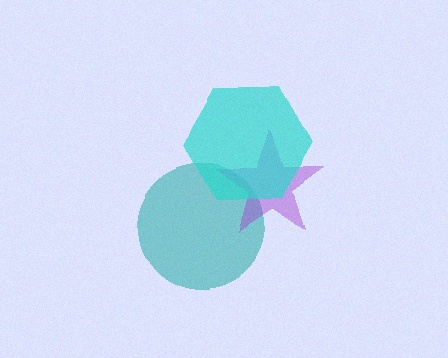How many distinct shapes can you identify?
There are 3 distinct shapes: a teal circle, a purple star, a cyan hexagon.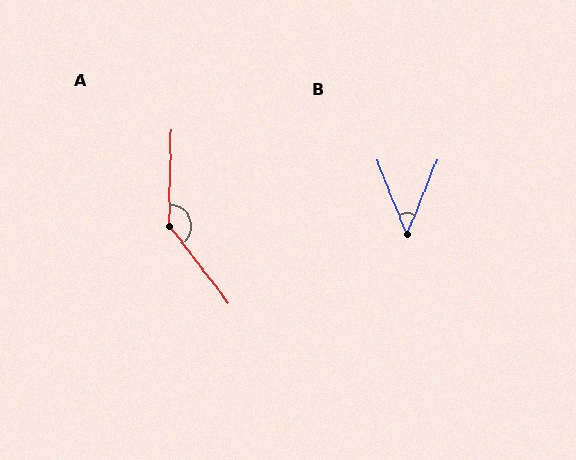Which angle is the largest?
A, at approximately 141 degrees.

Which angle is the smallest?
B, at approximately 44 degrees.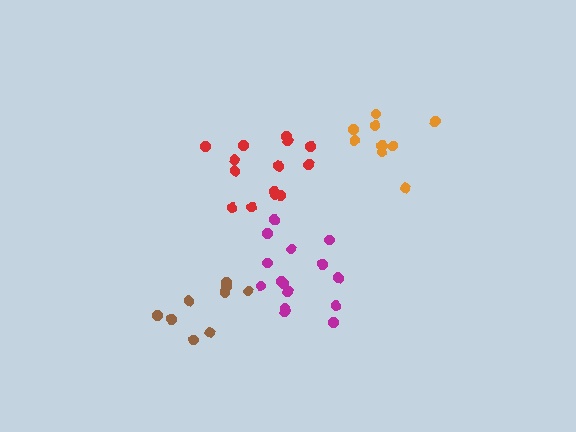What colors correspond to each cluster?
The clusters are colored: red, magenta, orange, brown.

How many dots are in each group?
Group 1: 14 dots, Group 2: 15 dots, Group 3: 9 dots, Group 4: 9 dots (47 total).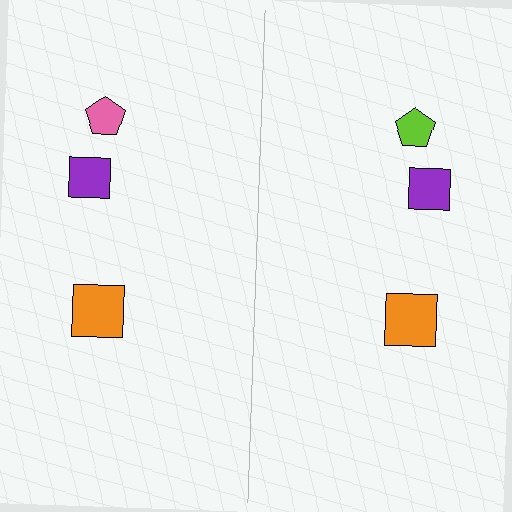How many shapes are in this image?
There are 6 shapes in this image.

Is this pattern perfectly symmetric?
No, the pattern is not perfectly symmetric. The lime pentagon on the right side breaks the symmetry — its mirror counterpart is pink.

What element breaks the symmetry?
The lime pentagon on the right side breaks the symmetry — its mirror counterpart is pink.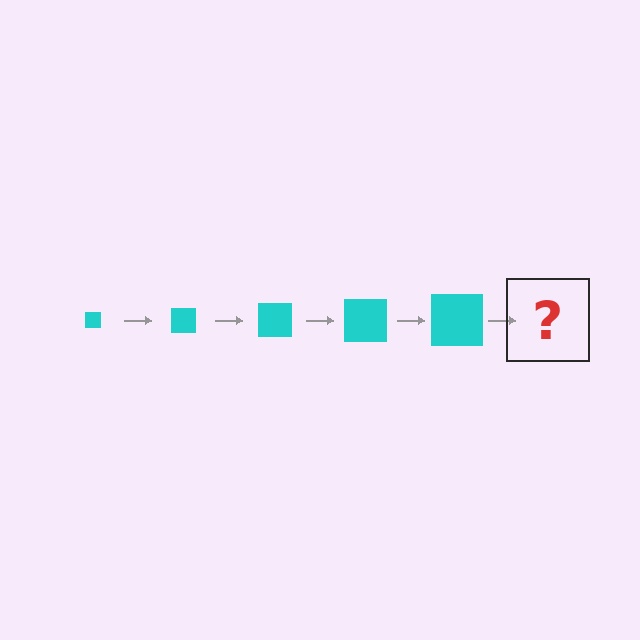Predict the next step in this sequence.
The next step is a cyan square, larger than the previous one.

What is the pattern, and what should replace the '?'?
The pattern is that the square gets progressively larger each step. The '?' should be a cyan square, larger than the previous one.